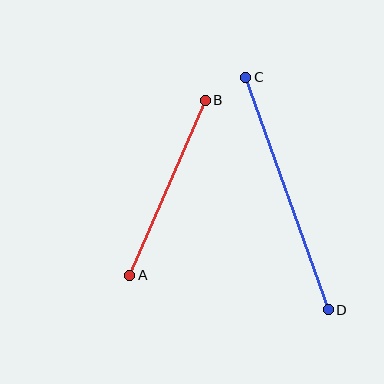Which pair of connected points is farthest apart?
Points C and D are farthest apart.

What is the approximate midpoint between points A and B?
The midpoint is at approximately (167, 188) pixels.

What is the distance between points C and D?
The distance is approximately 247 pixels.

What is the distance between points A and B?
The distance is approximately 191 pixels.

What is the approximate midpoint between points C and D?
The midpoint is at approximately (287, 194) pixels.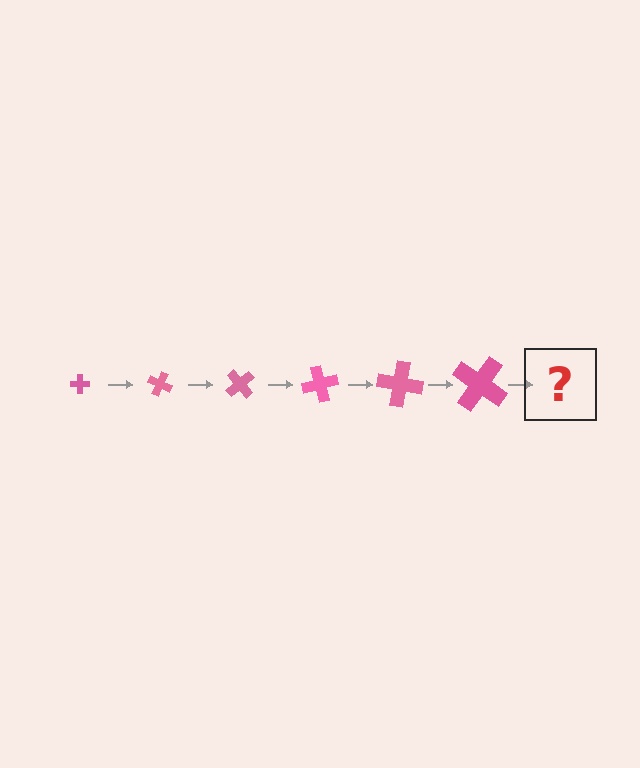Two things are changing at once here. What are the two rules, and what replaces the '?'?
The two rules are that the cross grows larger each step and it rotates 25 degrees each step. The '?' should be a cross, larger than the previous one and rotated 150 degrees from the start.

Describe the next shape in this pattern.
It should be a cross, larger than the previous one and rotated 150 degrees from the start.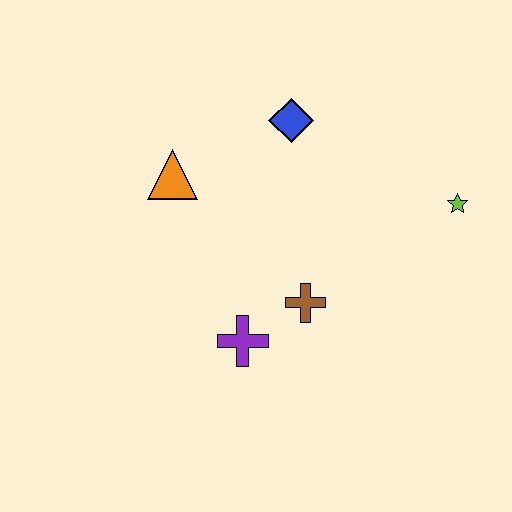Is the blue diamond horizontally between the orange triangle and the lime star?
Yes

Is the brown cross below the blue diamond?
Yes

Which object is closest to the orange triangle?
The blue diamond is closest to the orange triangle.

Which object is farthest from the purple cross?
The lime star is farthest from the purple cross.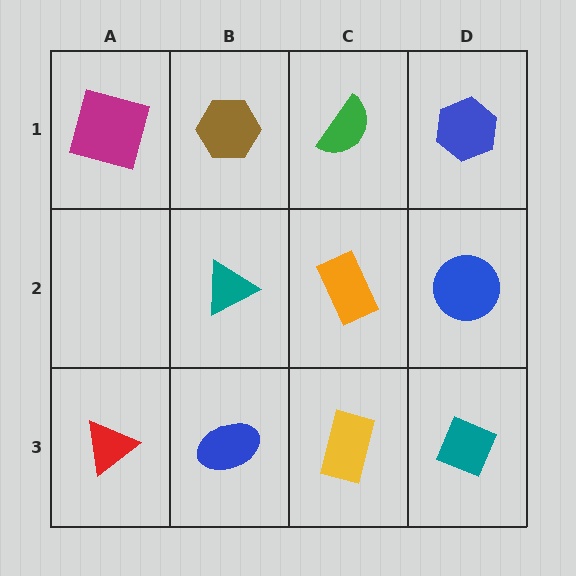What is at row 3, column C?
A yellow rectangle.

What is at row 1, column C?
A green semicircle.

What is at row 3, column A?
A red triangle.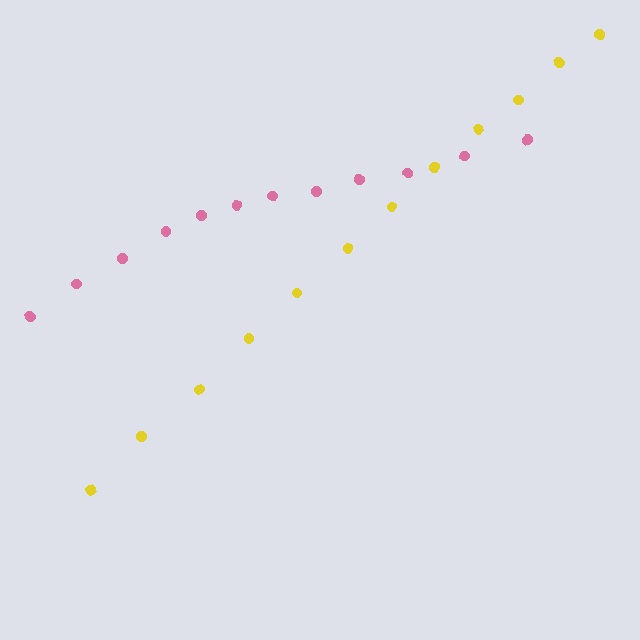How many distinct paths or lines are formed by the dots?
There are 2 distinct paths.